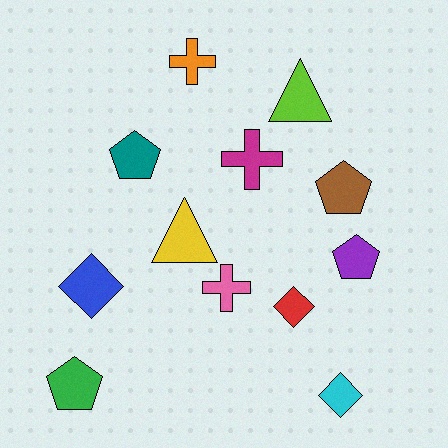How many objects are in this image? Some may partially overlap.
There are 12 objects.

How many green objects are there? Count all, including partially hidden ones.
There is 1 green object.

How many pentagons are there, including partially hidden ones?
There are 4 pentagons.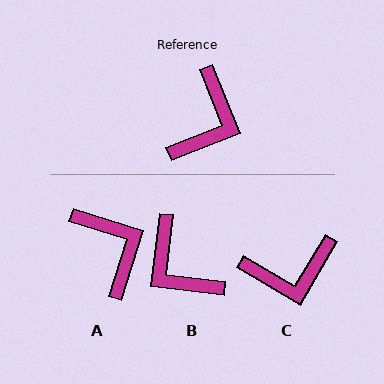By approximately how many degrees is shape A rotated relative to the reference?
Approximately 51 degrees counter-clockwise.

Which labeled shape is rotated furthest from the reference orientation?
B, about 118 degrees away.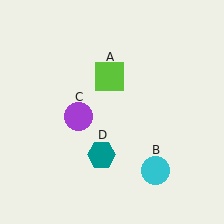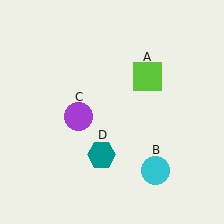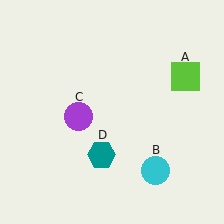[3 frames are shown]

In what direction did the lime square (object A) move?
The lime square (object A) moved right.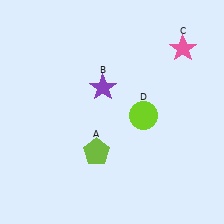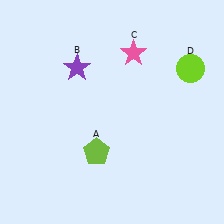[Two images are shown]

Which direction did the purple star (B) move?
The purple star (B) moved left.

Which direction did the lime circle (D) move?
The lime circle (D) moved up.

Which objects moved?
The objects that moved are: the purple star (B), the pink star (C), the lime circle (D).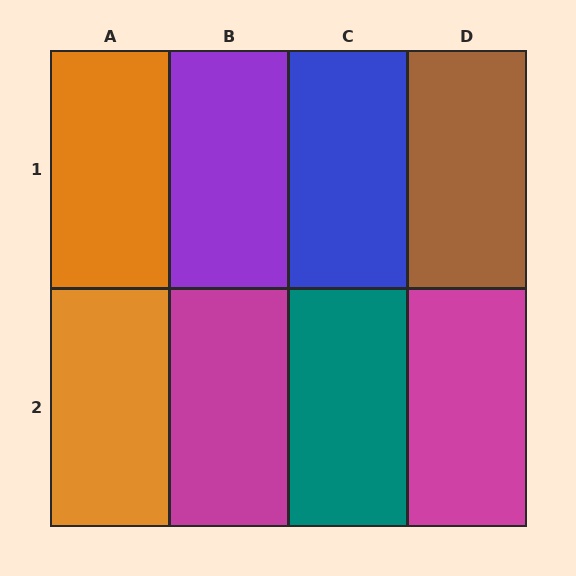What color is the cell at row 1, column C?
Blue.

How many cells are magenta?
2 cells are magenta.